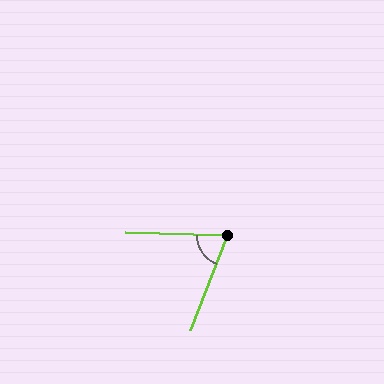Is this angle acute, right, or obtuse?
It is acute.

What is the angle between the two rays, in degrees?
Approximately 70 degrees.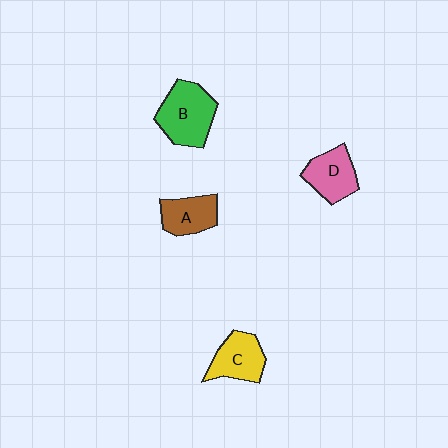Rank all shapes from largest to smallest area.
From largest to smallest: B (green), D (pink), C (yellow), A (brown).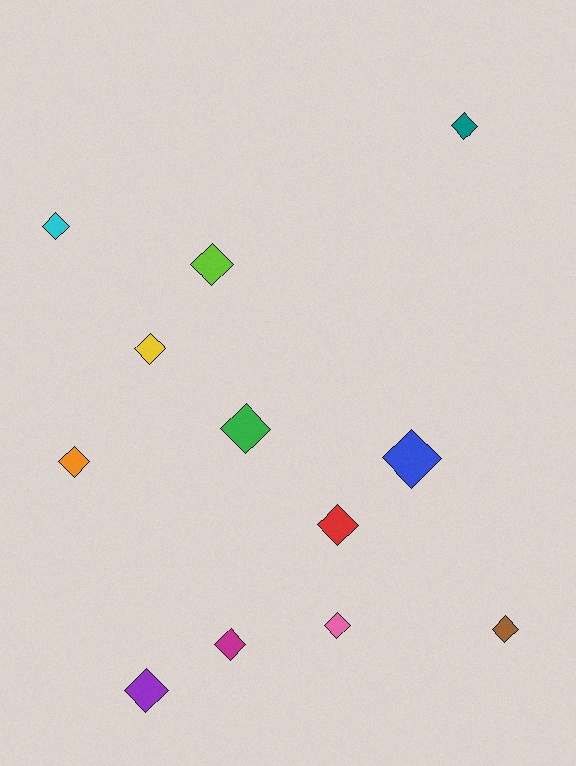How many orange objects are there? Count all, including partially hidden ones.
There is 1 orange object.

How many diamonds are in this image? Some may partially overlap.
There are 12 diamonds.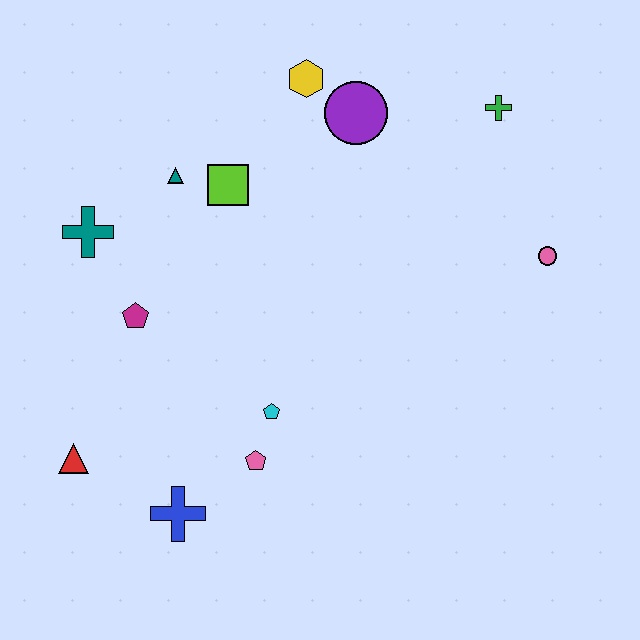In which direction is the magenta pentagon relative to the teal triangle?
The magenta pentagon is below the teal triangle.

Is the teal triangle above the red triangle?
Yes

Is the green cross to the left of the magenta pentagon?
No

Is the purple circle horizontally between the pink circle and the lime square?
Yes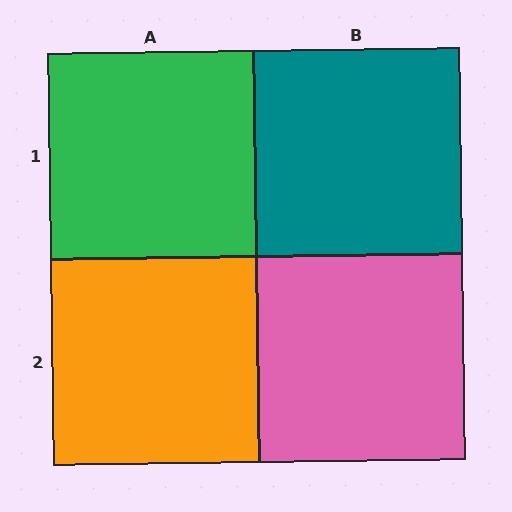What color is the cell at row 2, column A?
Orange.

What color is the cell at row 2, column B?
Pink.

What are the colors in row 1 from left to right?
Green, teal.